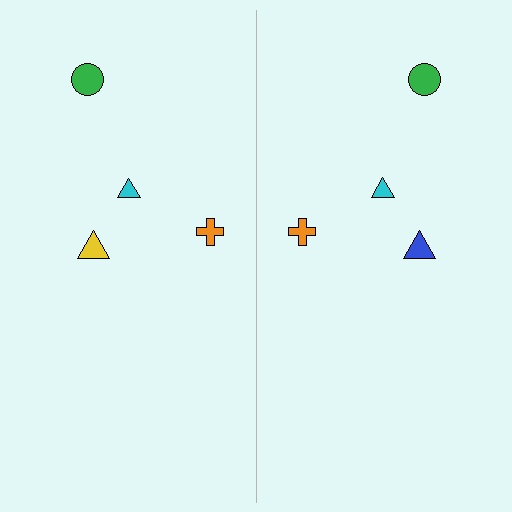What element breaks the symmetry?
The blue triangle on the right side breaks the symmetry — its mirror counterpart is yellow.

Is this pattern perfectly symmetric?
No, the pattern is not perfectly symmetric. The blue triangle on the right side breaks the symmetry — its mirror counterpart is yellow.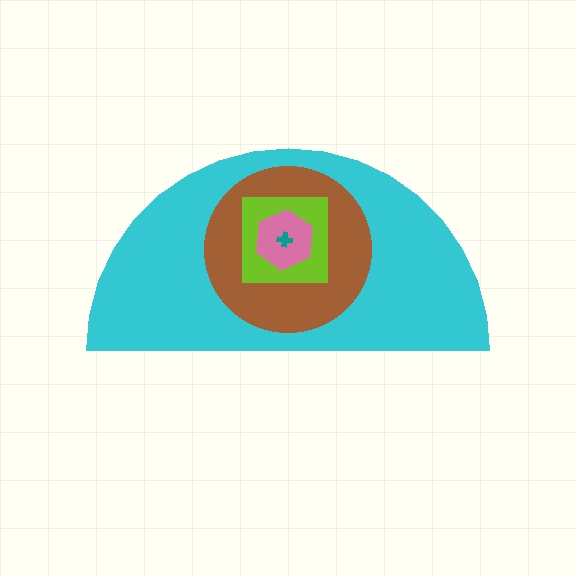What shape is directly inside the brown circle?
The lime square.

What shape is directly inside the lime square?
The pink hexagon.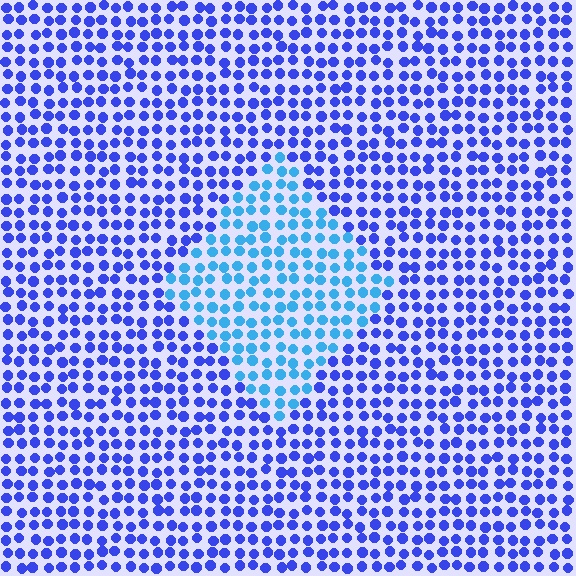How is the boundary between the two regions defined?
The boundary is defined purely by a slight shift in hue (about 35 degrees). Spacing, size, and orientation are identical on both sides.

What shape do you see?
I see a diamond.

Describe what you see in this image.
The image is filled with small blue elements in a uniform arrangement. A diamond-shaped region is visible where the elements are tinted to a slightly different hue, forming a subtle color boundary.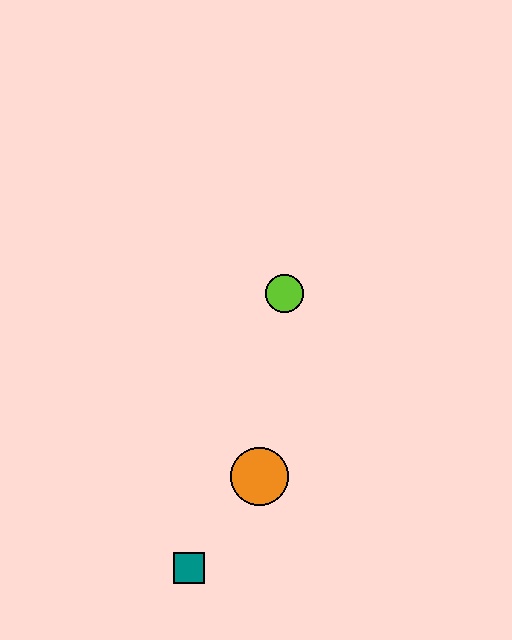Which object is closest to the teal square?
The orange circle is closest to the teal square.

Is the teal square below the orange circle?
Yes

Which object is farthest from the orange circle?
The lime circle is farthest from the orange circle.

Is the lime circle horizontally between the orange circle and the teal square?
No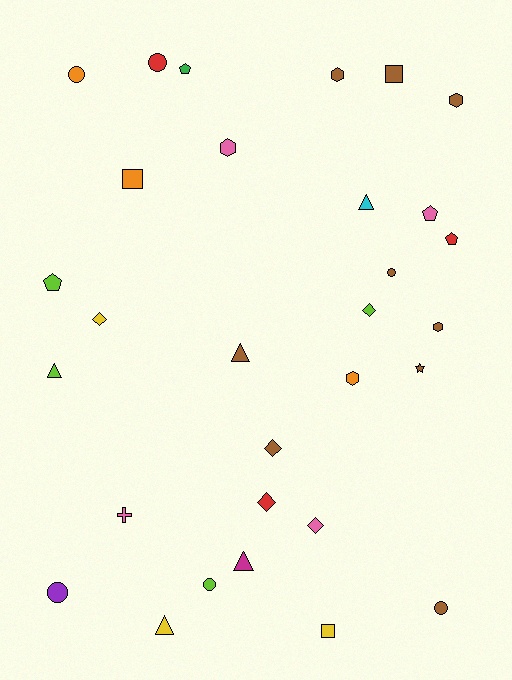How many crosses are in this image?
There is 1 cross.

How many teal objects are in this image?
There are no teal objects.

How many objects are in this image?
There are 30 objects.